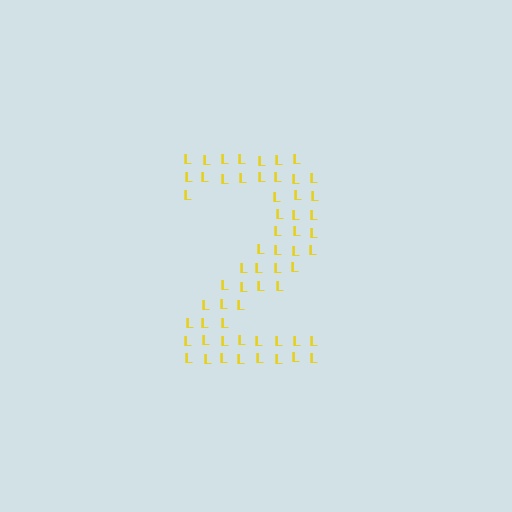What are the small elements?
The small elements are letter L's.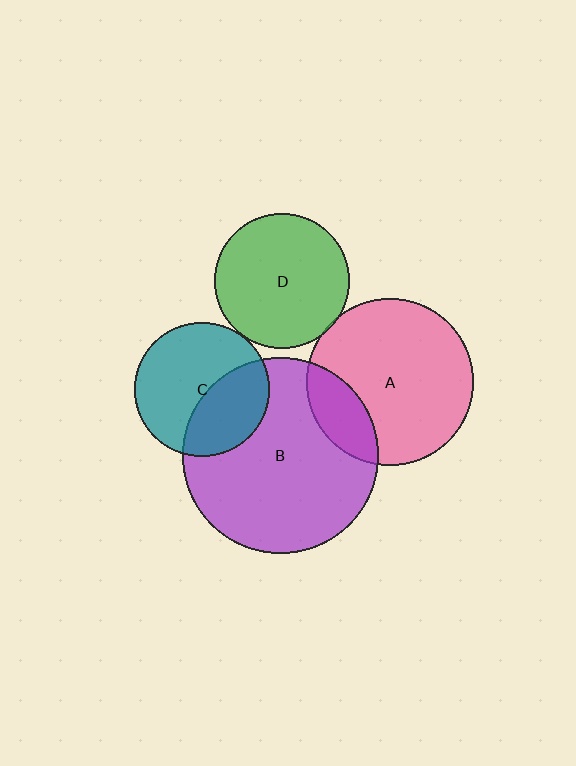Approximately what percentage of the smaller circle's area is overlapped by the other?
Approximately 40%.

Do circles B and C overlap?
Yes.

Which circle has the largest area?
Circle B (purple).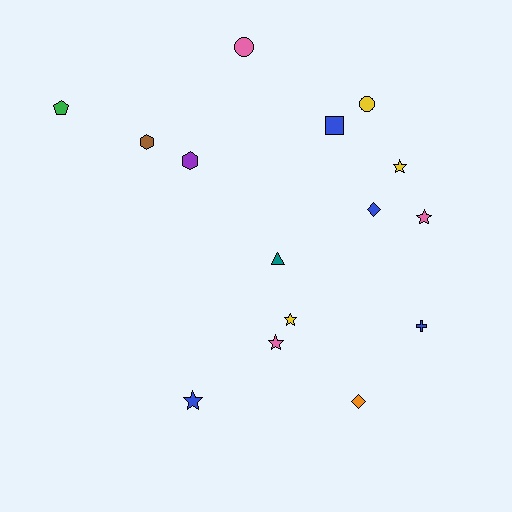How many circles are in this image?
There are 2 circles.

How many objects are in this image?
There are 15 objects.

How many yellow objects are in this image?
There are 3 yellow objects.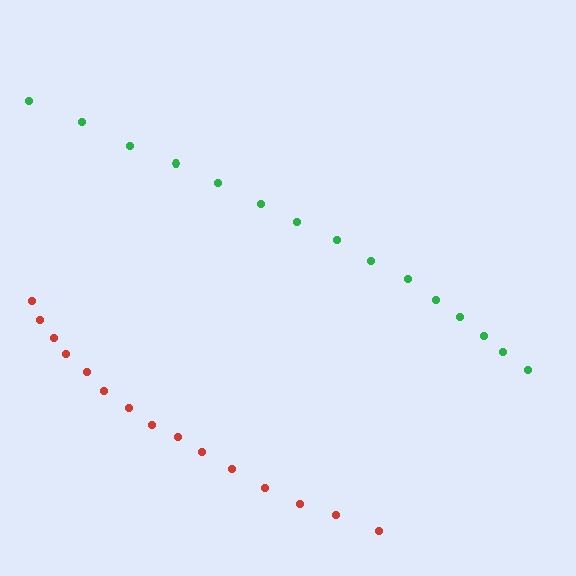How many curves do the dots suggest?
There are 2 distinct paths.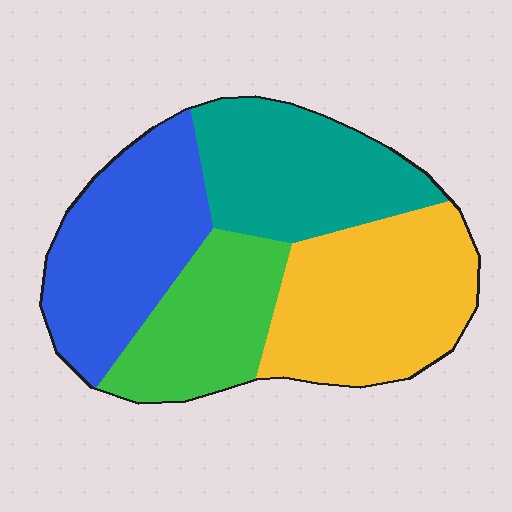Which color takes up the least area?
Green, at roughly 20%.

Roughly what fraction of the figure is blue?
Blue takes up about one quarter (1/4) of the figure.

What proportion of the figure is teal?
Teal covers about 25% of the figure.